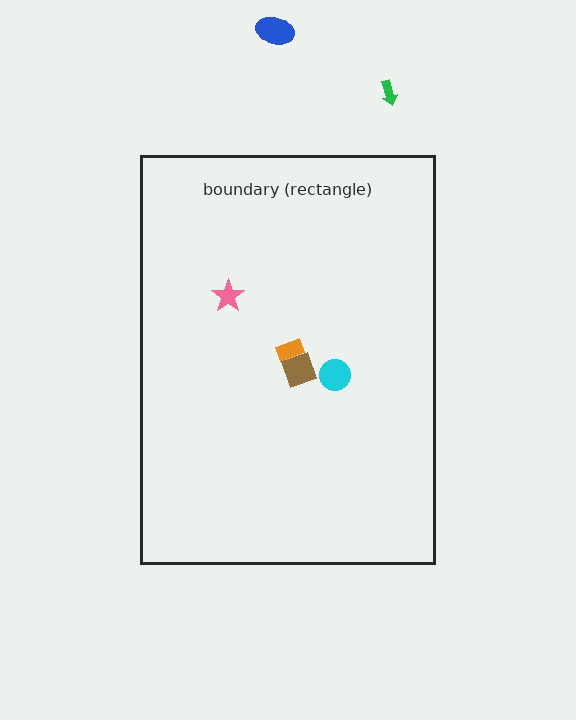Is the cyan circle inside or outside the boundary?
Inside.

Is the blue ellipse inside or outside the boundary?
Outside.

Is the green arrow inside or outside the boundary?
Outside.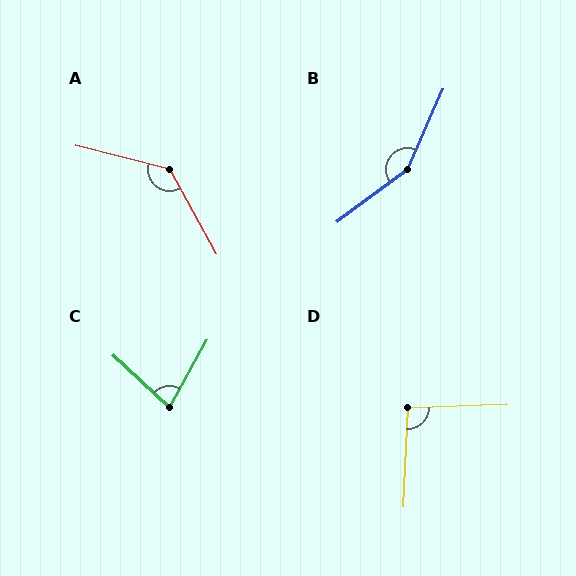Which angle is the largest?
B, at approximately 151 degrees.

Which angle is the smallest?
C, at approximately 76 degrees.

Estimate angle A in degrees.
Approximately 133 degrees.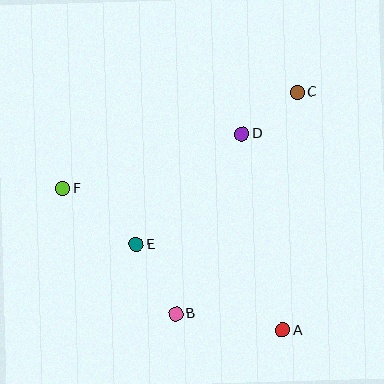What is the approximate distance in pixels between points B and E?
The distance between B and E is approximately 80 pixels.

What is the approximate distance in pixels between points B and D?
The distance between B and D is approximately 192 pixels.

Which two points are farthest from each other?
Points A and F are farthest from each other.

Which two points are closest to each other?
Points C and D are closest to each other.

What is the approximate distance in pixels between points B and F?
The distance between B and F is approximately 169 pixels.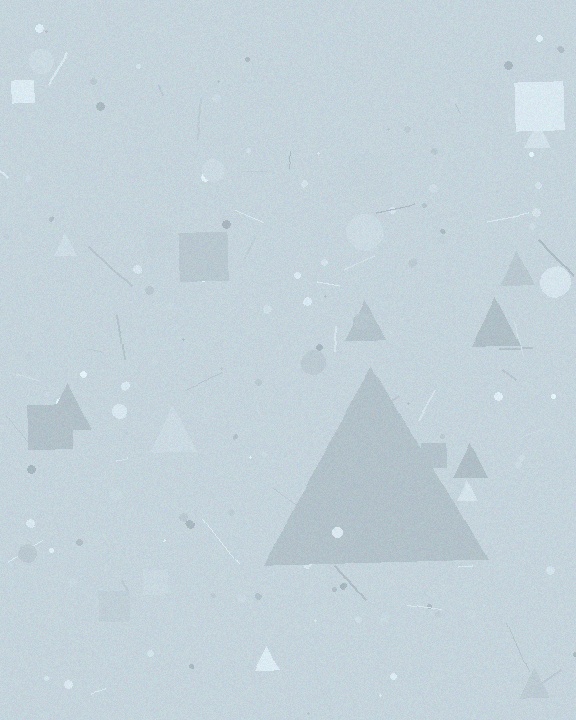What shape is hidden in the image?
A triangle is hidden in the image.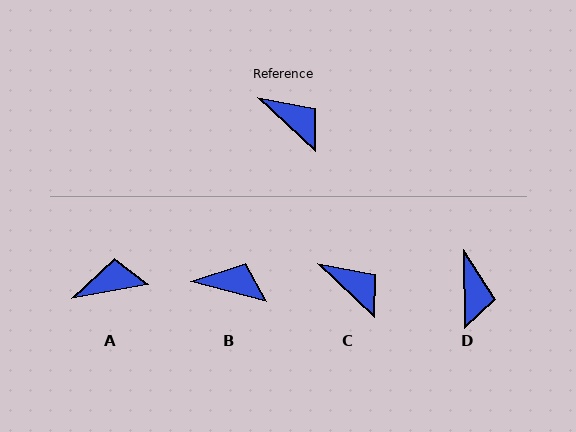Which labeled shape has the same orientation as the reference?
C.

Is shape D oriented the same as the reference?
No, it is off by about 46 degrees.